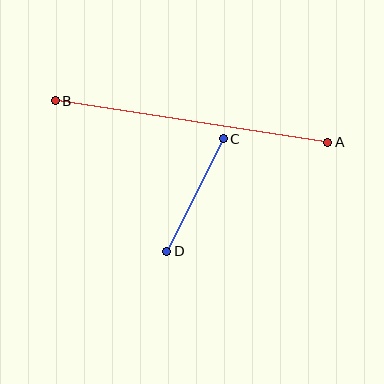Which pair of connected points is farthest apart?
Points A and B are farthest apart.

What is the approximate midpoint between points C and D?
The midpoint is at approximately (195, 195) pixels.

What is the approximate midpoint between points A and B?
The midpoint is at approximately (192, 122) pixels.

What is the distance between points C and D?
The distance is approximately 126 pixels.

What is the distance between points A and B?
The distance is approximately 276 pixels.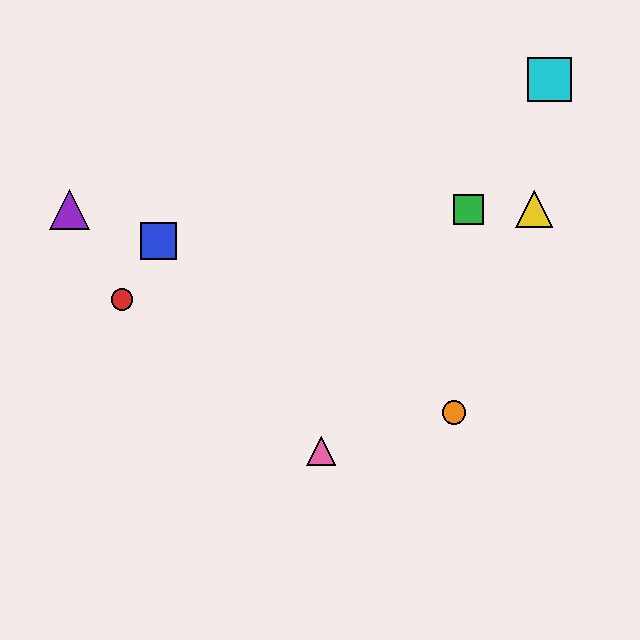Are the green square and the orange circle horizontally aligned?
No, the green square is at y≈209 and the orange circle is at y≈413.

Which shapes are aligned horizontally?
The green square, the yellow triangle, the purple triangle are aligned horizontally.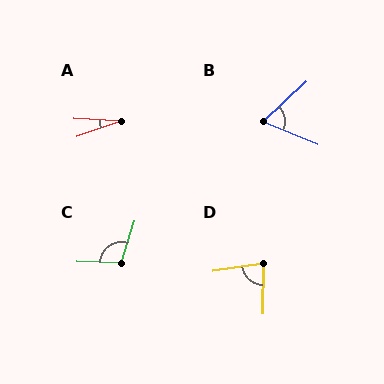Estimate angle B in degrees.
Approximately 66 degrees.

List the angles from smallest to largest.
A (22°), B (66°), D (81°), C (106°).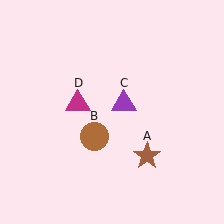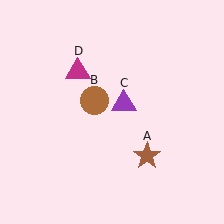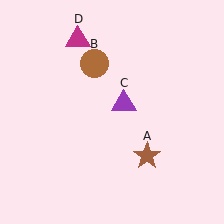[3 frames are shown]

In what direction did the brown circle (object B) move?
The brown circle (object B) moved up.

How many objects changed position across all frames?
2 objects changed position: brown circle (object B), magenta triangle (object D).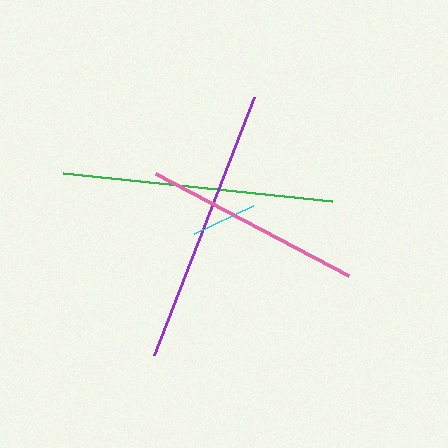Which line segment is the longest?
The purple line is the longest at approximately 277 pixels.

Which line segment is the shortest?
The cyan line is the shortest at approximately 65 pixels.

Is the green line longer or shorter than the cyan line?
The green line is longer than the cyan line.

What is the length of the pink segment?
The pink segment is approximately 218 pixels long.